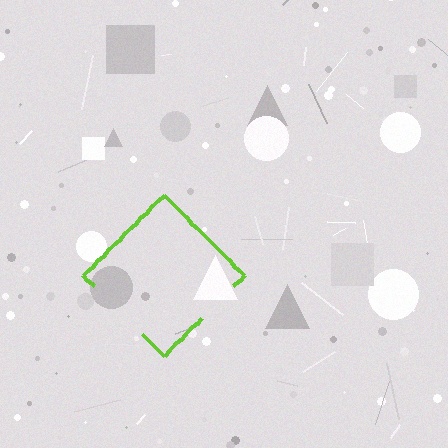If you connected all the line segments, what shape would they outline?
They would outline a diamond.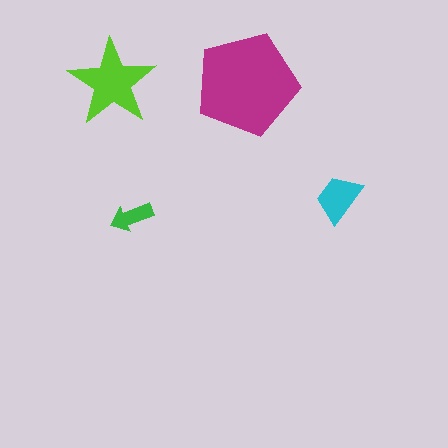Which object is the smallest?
The green arrow.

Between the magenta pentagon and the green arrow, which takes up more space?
The magenta pentagon.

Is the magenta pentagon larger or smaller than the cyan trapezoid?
Larger.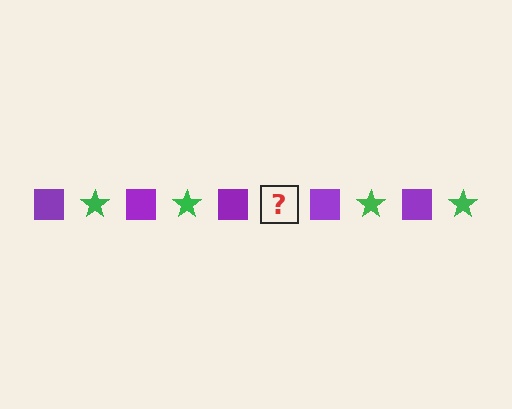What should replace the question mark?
The question mark should be replaced with a green star.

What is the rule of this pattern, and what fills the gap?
The rule is that the pattern alternates between purple square and green star. The gap should be filled with a green star.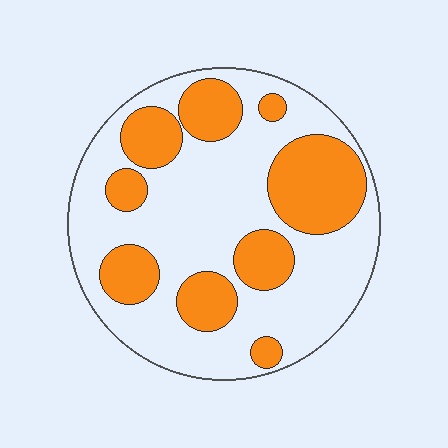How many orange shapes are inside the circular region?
9.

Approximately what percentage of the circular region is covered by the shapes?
Approximately 35%.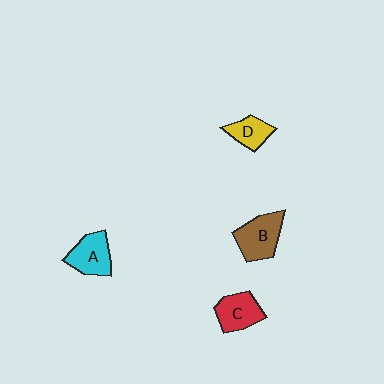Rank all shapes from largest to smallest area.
From largest to smallest: B (brown), A (cyan), C (red), D (yellow).